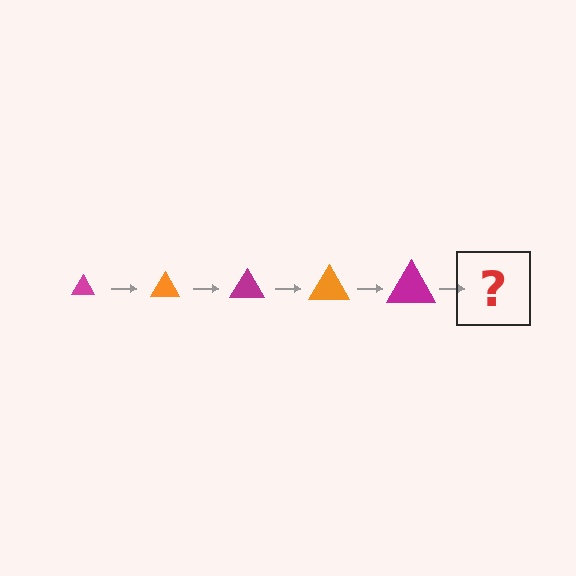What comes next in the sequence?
The next element should be an orange triangle, larger than the previous one.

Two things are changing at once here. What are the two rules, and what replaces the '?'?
The two rules are that the triangle grows larger each step and the color cycles through magenta and orange. The '?' should be an orange triangle, larger than the previous one.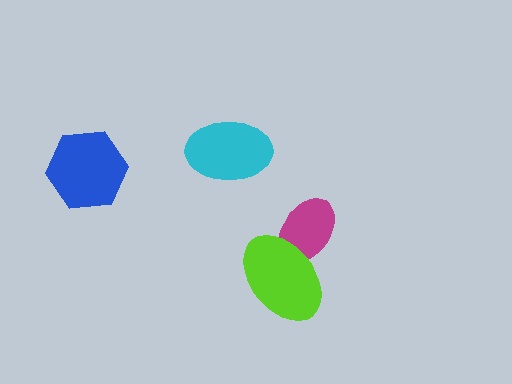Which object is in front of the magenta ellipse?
The lime ellipse is in front of the magenta ellipse.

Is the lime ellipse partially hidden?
No, no other shape covers it.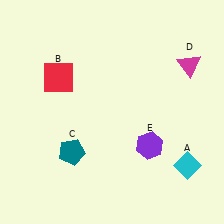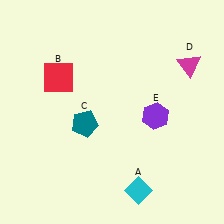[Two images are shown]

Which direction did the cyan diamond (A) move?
The cyan diamond (A) moved left.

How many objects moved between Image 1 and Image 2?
3 objects moved between the two images.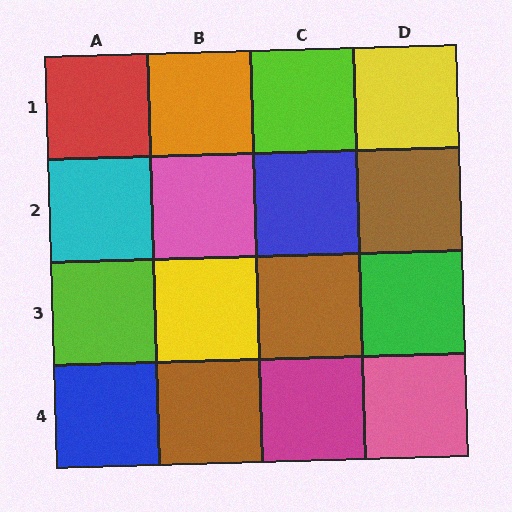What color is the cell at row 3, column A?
Lime.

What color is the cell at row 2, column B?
Pink.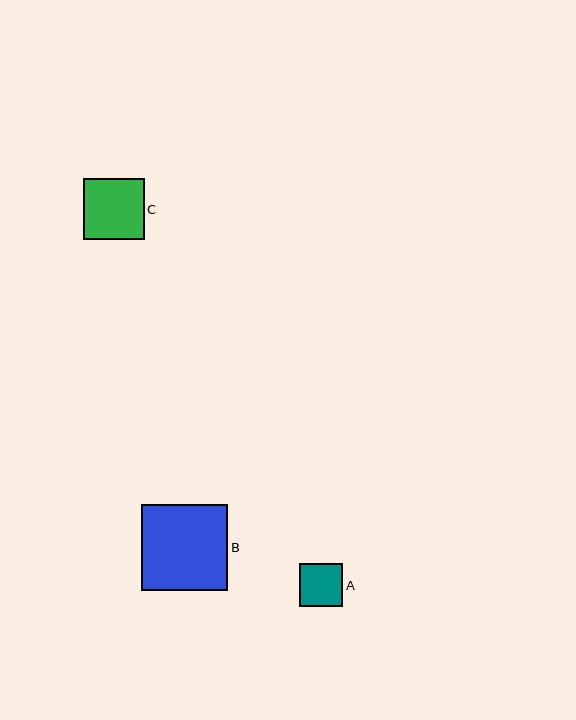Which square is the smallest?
Square A is the smallest with a size of approximately 43 pixels.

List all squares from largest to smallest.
From largest to smallest: B, C, A.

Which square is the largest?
Square B is the largest with a size of approximately 86 pixels.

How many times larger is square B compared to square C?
Square B is approximately 1.4 times the size of square C.